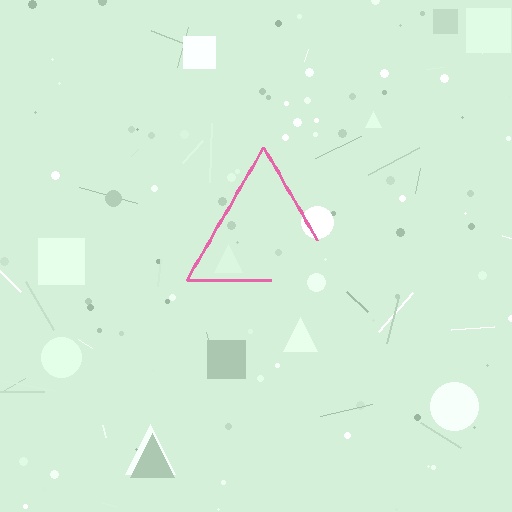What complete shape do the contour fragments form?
The contour fragments form a triangle.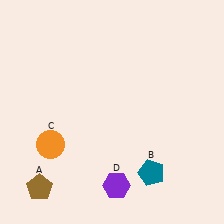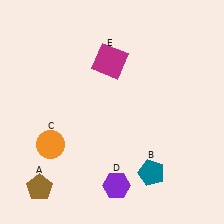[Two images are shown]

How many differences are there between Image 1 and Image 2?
There is 1 difference between the two images.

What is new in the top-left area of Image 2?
A magenta square (E) was added in the top-left area of Image 2.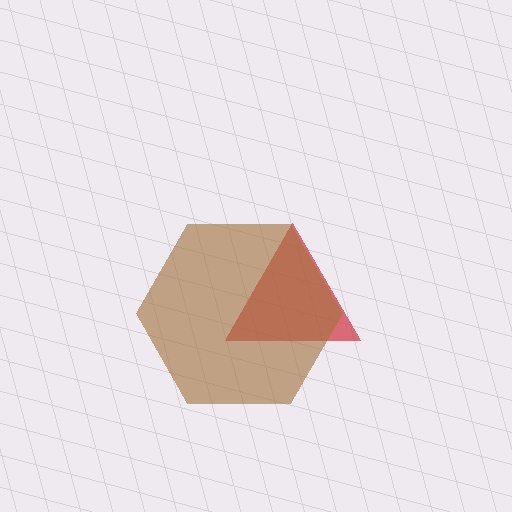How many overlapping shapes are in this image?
There are 2 overlapping shapes in the image.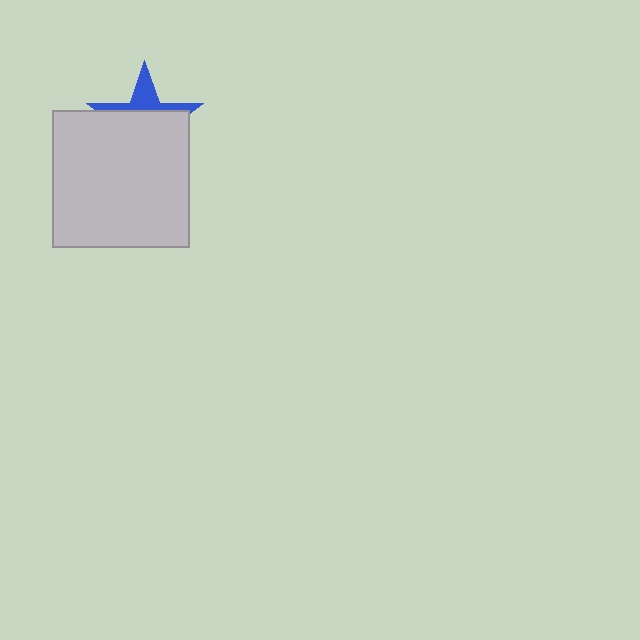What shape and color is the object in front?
The object in front is a light gray square.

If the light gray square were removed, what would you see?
You would see the complete blue star.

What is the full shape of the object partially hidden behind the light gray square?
The partially hidden object is a blue star.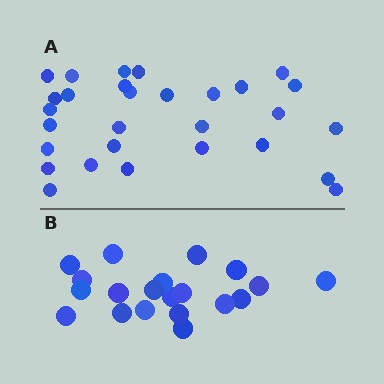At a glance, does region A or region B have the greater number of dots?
Region A (the top region) has more dots.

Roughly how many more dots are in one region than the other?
Region A has roughly 8 or so more dots than region B.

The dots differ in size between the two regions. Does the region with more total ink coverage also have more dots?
No. Region B has more total ink coverage because its dots are larger, but region A actually contains more individual dots. Total area can be misleading — the number of items is what matters here.